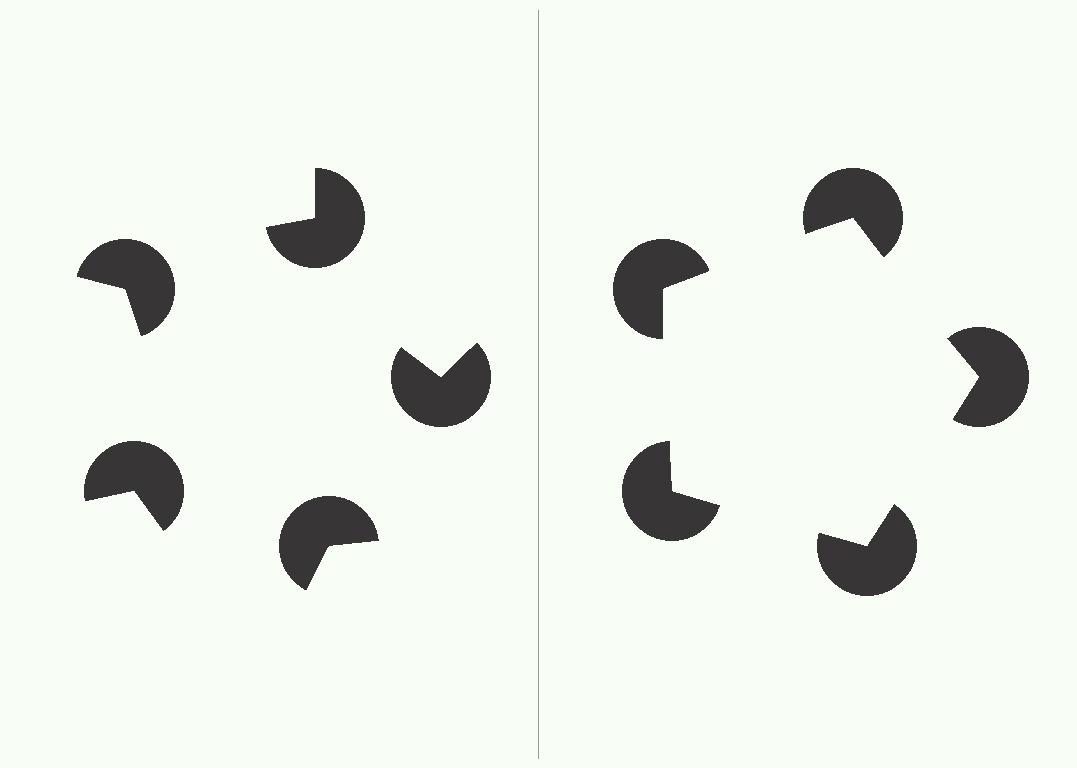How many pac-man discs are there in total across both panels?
10 — 5 on each side.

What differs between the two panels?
The pac-man discs are positioned identically on both sides; only the wedge orientations differ. On the right they align to a pentagon; on the left they are misaligned.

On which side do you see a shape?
An illusory pentagon appears on the right side. On the left side the wedge cuts are rotated, so no coherent shape forms.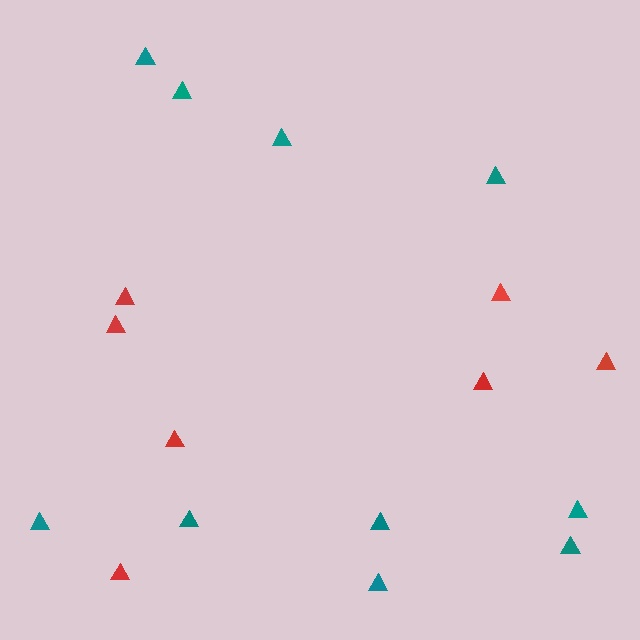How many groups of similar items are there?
There are 2 groups: one group of red triangles (7) and one group of teal triangles (10).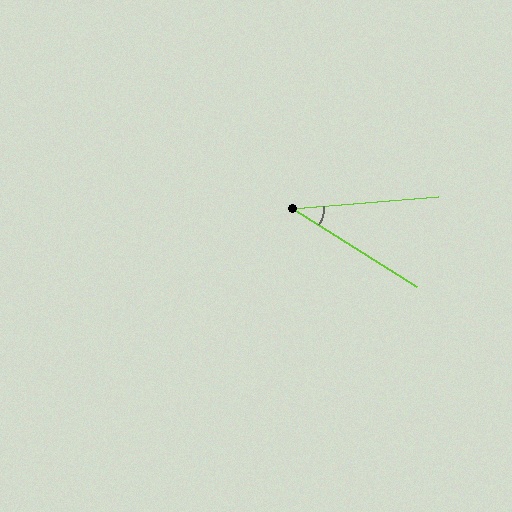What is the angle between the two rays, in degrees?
Approximately 37 degrees.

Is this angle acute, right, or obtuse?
It is acute.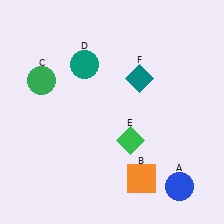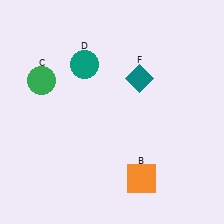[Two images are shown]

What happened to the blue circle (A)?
The blue circle (A) was removed in Image 2. It was in the bottom-right area of Image 1.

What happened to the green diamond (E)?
The green diamond (E) was removed in Image 2. It was in the bottom-right area of Image 1.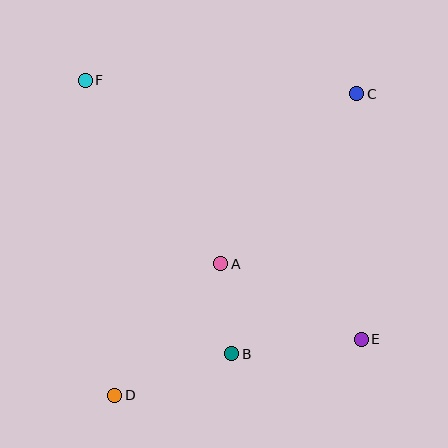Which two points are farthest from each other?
Points C and D are farthest from each other.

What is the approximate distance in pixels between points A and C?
The distance between A and C is approximately 218 pixels.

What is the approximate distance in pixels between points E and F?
The distance between E and F is approximately 378 pixels.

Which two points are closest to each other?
Points A and B are closest to each other.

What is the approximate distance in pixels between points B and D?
The distance between B and D is approximately 124 pixels.